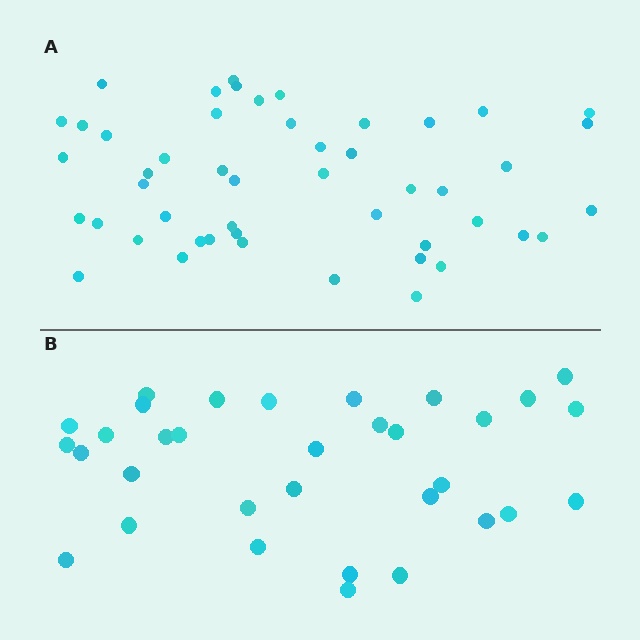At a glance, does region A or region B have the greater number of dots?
Region A (the top region) has more dots.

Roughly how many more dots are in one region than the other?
Region A has approximately 15 more dots than region B.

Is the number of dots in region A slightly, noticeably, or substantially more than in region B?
Region A has substantially more. The ratio is roughly 1.5 to 1.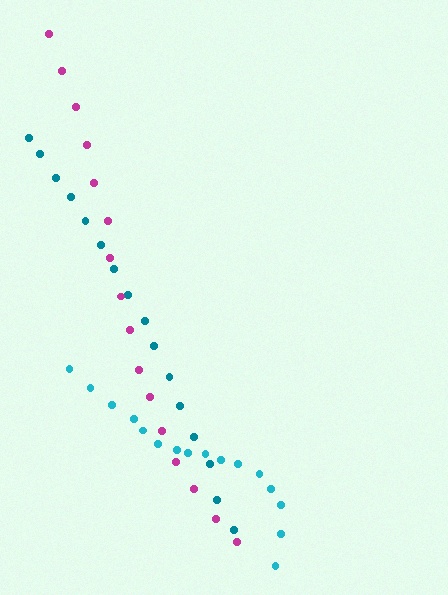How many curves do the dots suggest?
There are 3 distinct paths.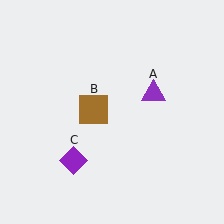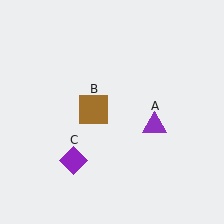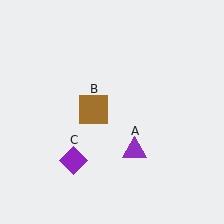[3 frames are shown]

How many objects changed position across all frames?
1 object changed position: purple triangle (object A).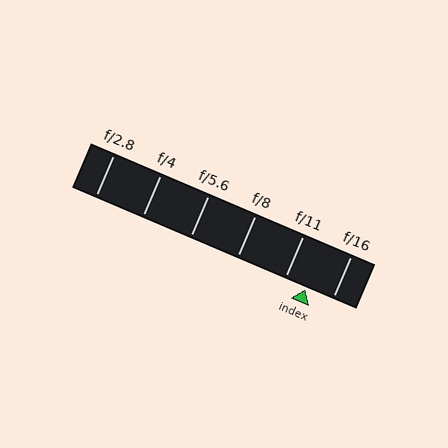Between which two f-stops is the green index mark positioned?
The index mark is between f/11 and f/16.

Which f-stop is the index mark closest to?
The index mark is closest to f/11.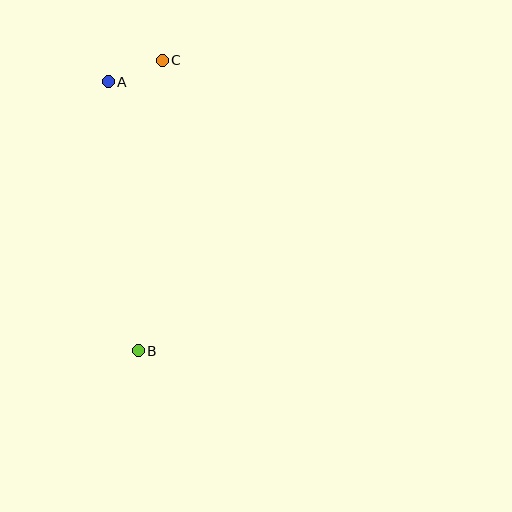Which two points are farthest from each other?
Points B and C are farthest from each other.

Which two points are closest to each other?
Points A and C are closest to each other.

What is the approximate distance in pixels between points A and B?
The distance between A and B is approximately 271 pixels.